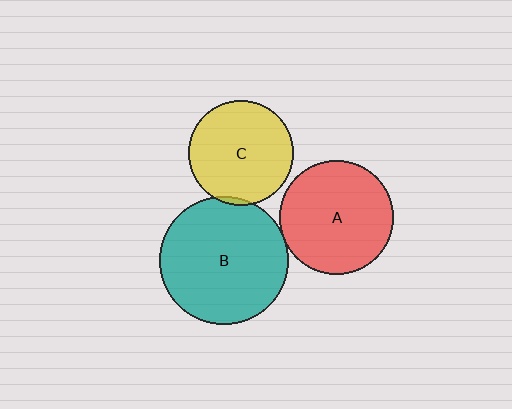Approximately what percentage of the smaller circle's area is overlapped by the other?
Approximately 5%.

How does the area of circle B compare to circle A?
Approximately 1.3 times.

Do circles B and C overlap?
Yes.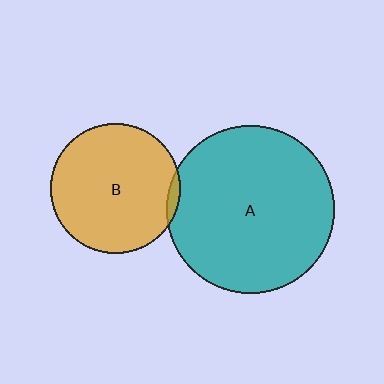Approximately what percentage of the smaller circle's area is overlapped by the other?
Approximately 5%.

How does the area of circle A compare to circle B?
Approximately 1.7 times.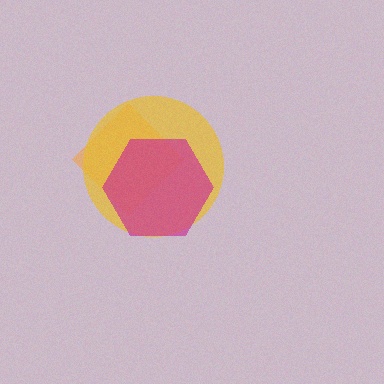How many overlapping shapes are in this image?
There are 3 overlapping shapes in the image.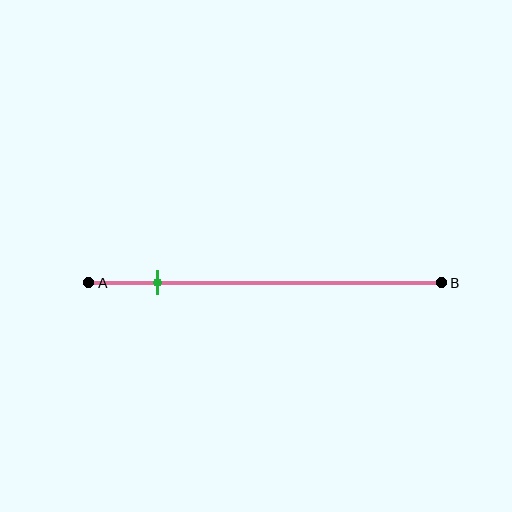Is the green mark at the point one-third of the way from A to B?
No, the mark is at about 20% from A, not at the 33% one-third point.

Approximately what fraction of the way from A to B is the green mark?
The green mark is approximately 20% of the way from A to B.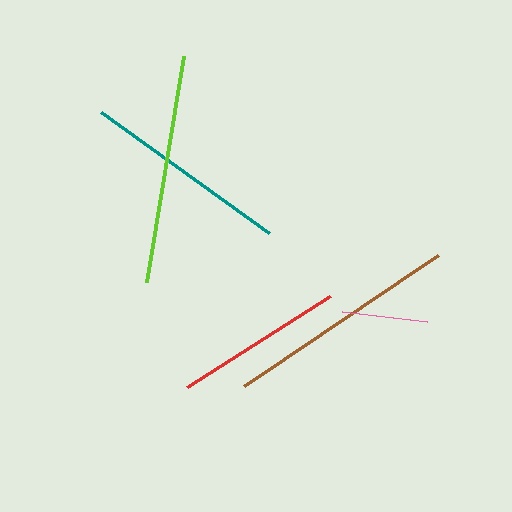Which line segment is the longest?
The brown line is the longest at approximately 235 pixels.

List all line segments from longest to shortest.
From longest to shortest: brown, lime, teal, red, pink.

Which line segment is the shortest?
The pink line is the shortest at approximately 86 pixels.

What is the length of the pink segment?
The pink segment is approximately 86 pixels long.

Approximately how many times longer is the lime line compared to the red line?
The lime line is approximately 1.3 times the length of the red line.